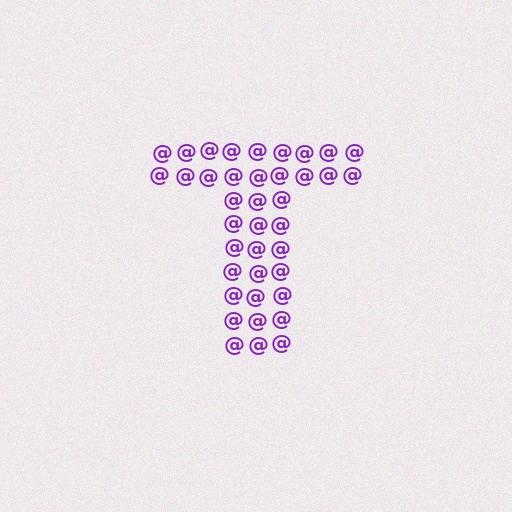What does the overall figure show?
The overall figure shows the letter T.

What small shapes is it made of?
It is made of small at signs.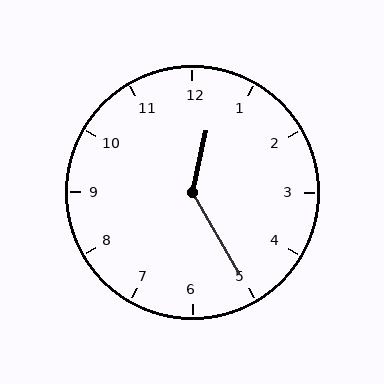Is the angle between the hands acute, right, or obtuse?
It is obtuse.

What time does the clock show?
12:25.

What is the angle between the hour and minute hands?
Approximately 138 degrees.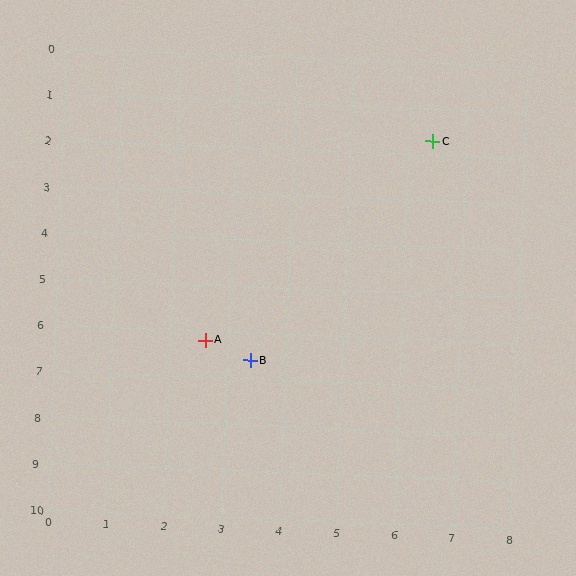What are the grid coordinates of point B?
Point B is at approximately (3.4, 6.6).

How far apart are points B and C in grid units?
Points B and C are about 5.7 grid units apart.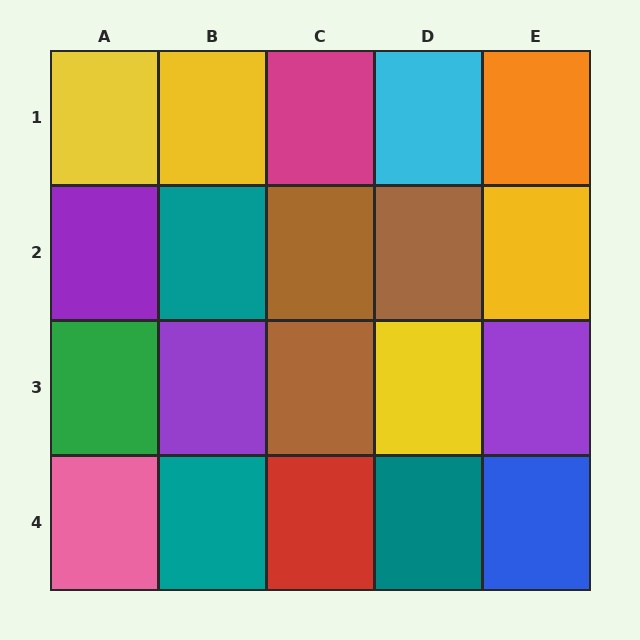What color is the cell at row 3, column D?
Yellow.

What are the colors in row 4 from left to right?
Pink, teal, red, teal, blue.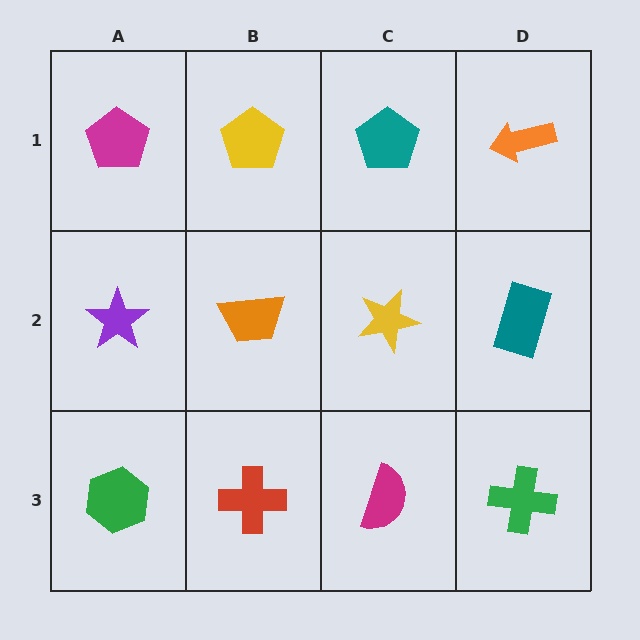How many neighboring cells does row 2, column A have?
3.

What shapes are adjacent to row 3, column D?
A teal rectangle (row 2, column D), a magenta semicircle (row 3, column C).